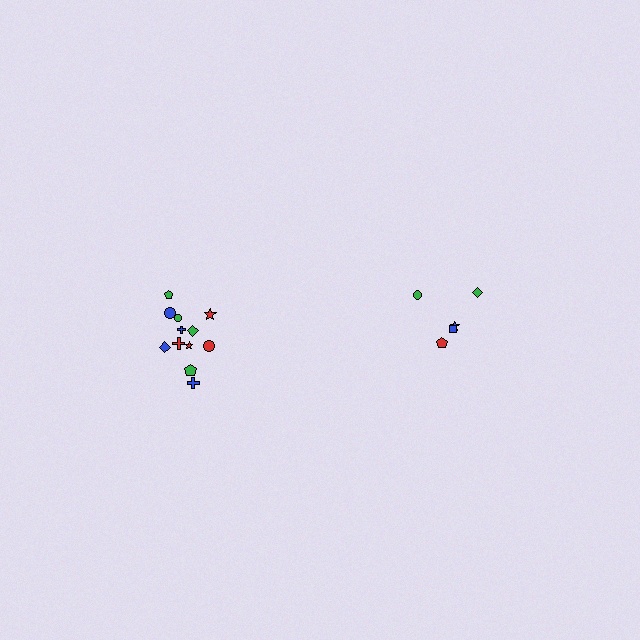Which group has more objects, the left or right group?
The left group.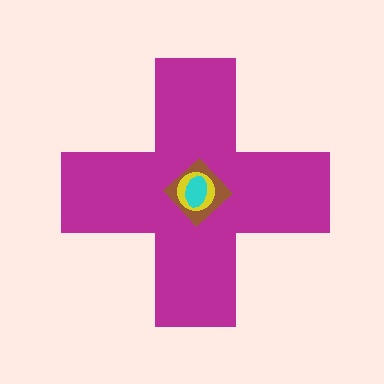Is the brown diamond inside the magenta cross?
Yes.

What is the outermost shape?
The magenta cross.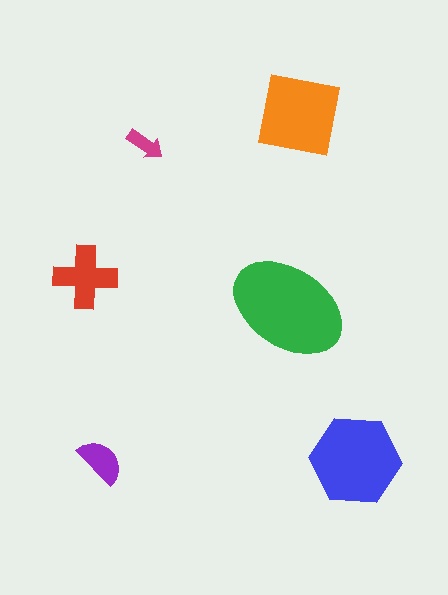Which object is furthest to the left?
The red cross is leftmost.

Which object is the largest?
The green ellipse.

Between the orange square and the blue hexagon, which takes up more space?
The blue hexagon.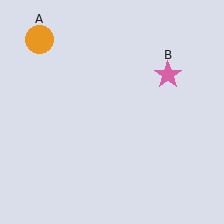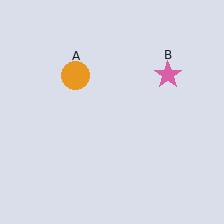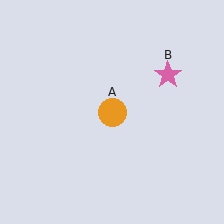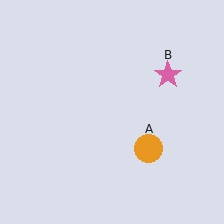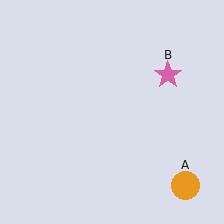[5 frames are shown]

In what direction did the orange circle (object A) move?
The orange circle (object A) moved down and to the right.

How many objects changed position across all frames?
1 object changed position: orange circle (object A).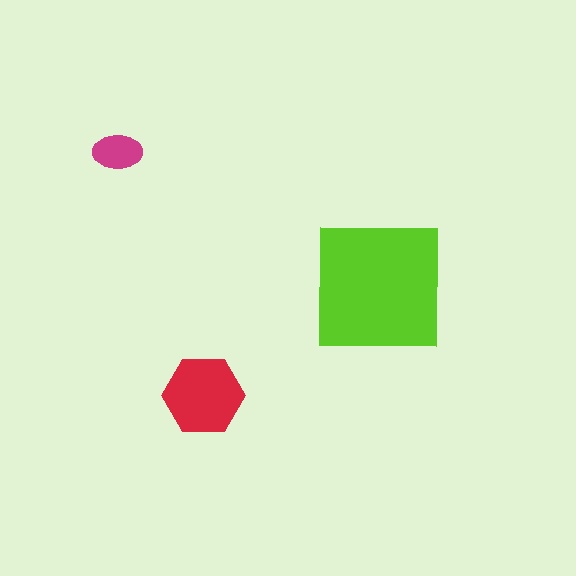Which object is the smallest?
The magenta ellipse.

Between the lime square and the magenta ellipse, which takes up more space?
The lime square.